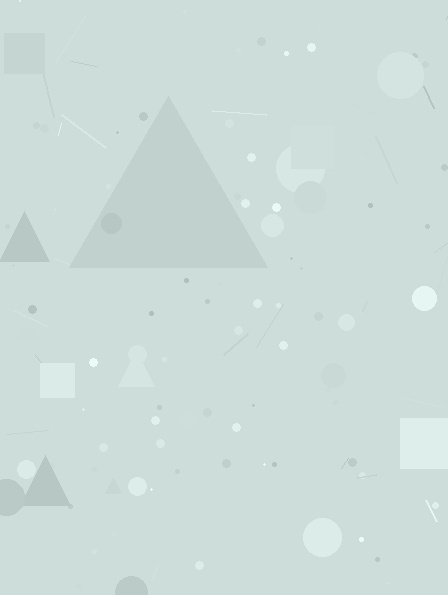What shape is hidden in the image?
A triangle is hidden in the image.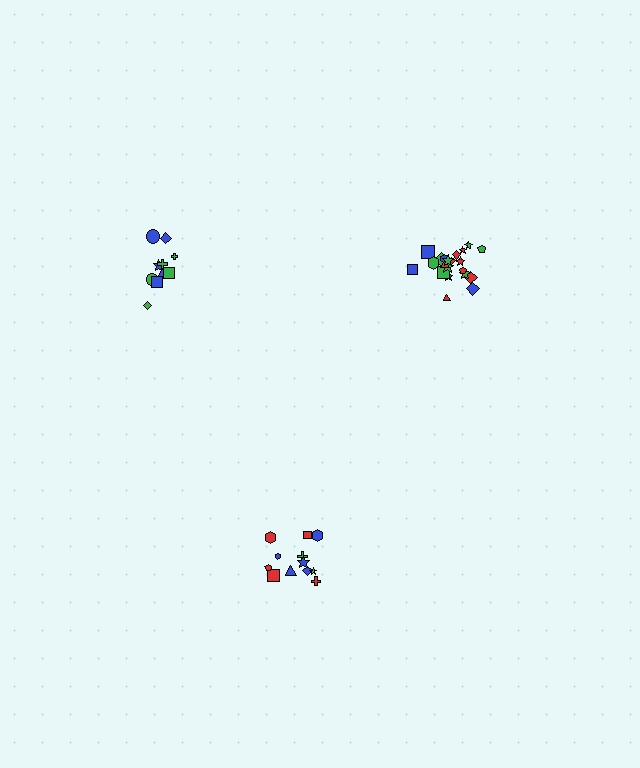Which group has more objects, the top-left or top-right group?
The top-right group.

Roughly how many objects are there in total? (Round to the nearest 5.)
Roughly 45 objects in total.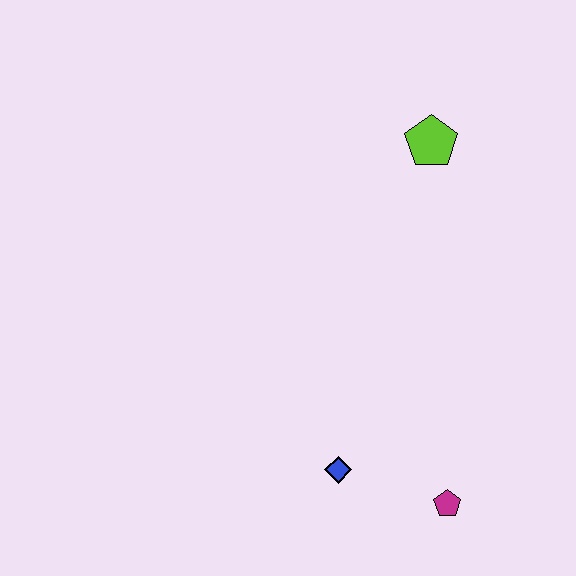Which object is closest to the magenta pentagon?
The blue diamond is closest to the magenta pentagon.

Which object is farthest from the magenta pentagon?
The lime pentagon is farthest from the magenta pentagon.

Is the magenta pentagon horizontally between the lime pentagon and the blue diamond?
No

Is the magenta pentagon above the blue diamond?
No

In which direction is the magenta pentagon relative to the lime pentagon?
The magenta pentagon is below the lime pentagon.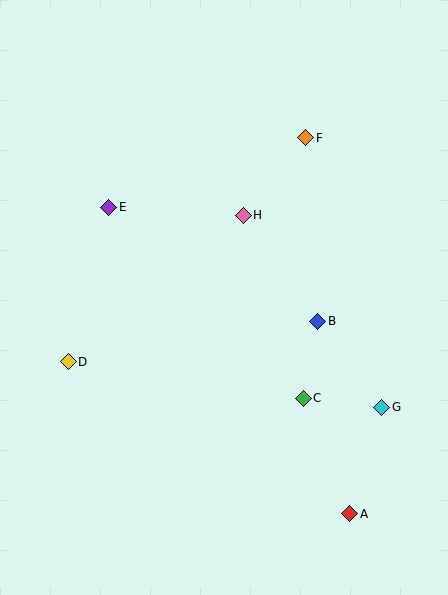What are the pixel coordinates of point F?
Point F is at (306, 138).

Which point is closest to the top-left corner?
Point E is closest to the top-left corner.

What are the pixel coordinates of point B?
Point B is at (318, 321).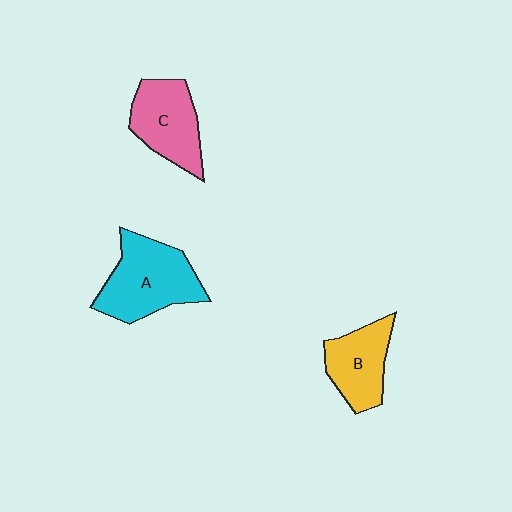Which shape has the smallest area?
Shape B (yellow).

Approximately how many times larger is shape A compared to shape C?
Approximately 1.3 times.